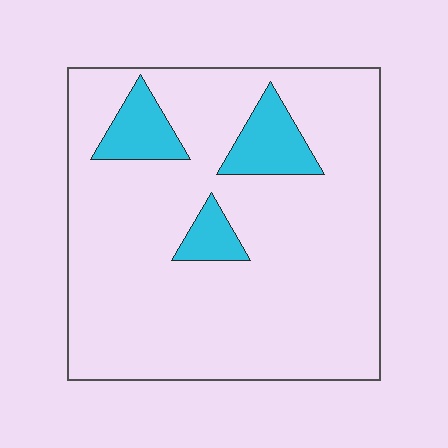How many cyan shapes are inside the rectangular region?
3.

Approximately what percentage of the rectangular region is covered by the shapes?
Approximately 15%.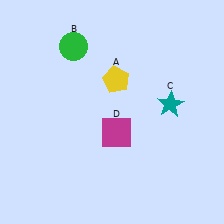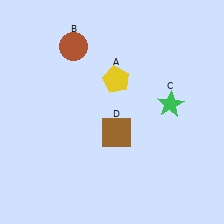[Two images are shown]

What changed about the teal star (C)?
In Image 1, C is teal. In Image 2, it changed to green.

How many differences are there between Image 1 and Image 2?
There are 3 differences between the two images.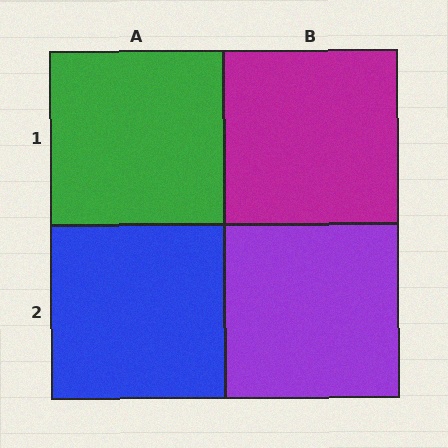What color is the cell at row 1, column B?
Magenta.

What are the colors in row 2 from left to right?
Blue, purple.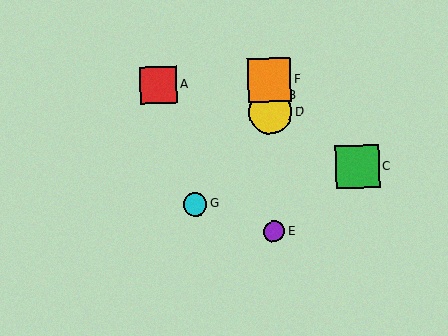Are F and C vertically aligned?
No, F is at x≈269 and C is at x≈357.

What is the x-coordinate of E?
Object E is at x≈274.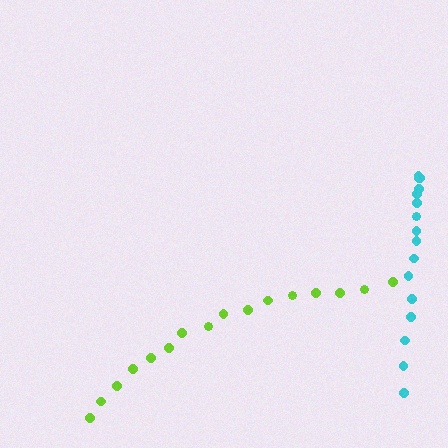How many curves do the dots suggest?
There are 2 distinct paths.